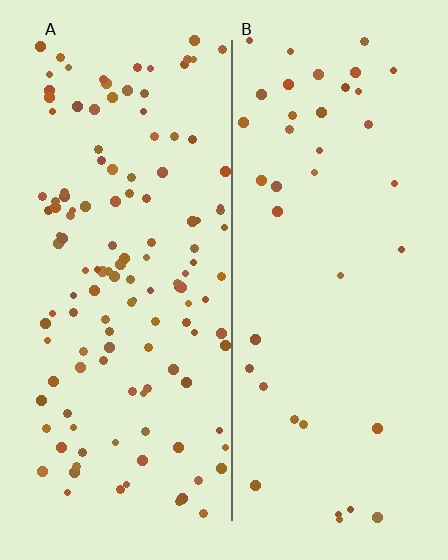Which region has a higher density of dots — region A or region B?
A (the left).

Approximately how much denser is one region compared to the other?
Approximately 3.3× — region A over region B.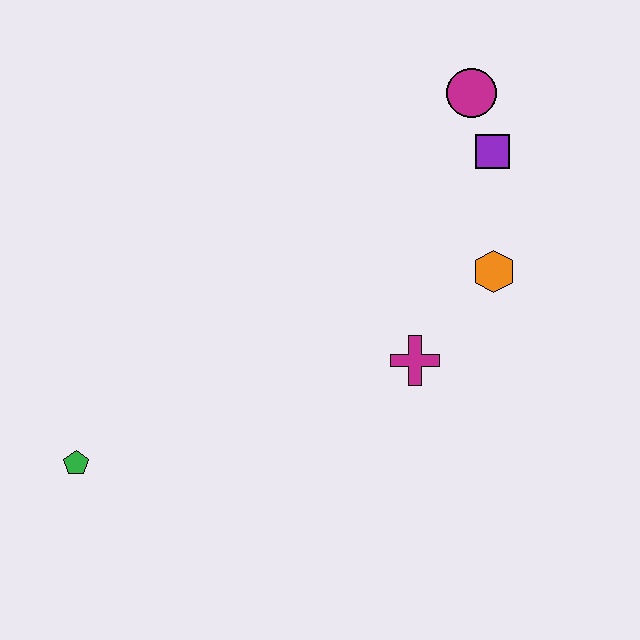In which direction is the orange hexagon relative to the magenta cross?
The orange hexagon is above the magenta cross.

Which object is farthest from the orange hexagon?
The green pentagon is farthest from the orange hexagon.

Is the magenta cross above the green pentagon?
Yes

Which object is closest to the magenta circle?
The purple square is closest to the magenta circle.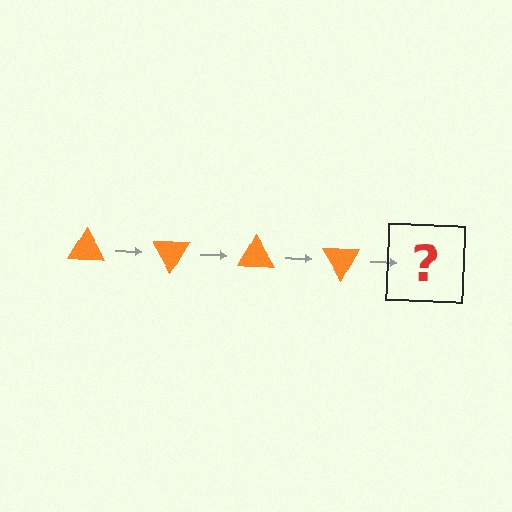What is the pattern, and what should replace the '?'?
The pattern is that the triangle rotates 60 degrees each step. The '?' should be an orange triangle rotated 240 degrees.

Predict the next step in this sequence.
The next step is an orange triangle rotated 240 degrees.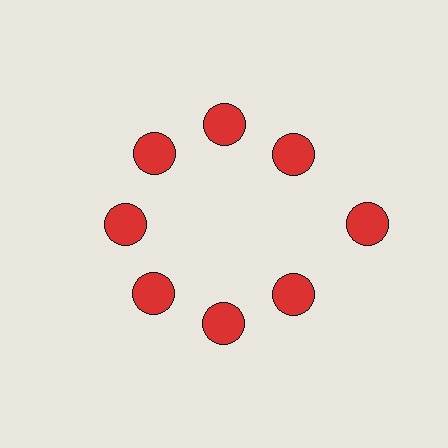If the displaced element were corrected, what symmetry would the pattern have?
It would have 8-fold rotational symmetry — the pattern would map onto itself every 45 degrees.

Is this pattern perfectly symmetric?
No. The 8 red circles are arranged in a ring, but one element near the 3 o'clock position is pushed outward from the center, breaking the 8-fold rotational symmetry.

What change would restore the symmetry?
The symmetry would be restored by moving it inward, back onto the ring so that all 8 circles sit at equal angles and equal distance from the center.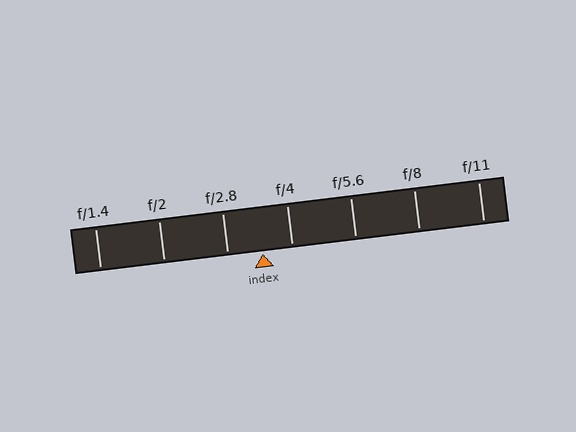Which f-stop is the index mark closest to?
The index mark is closest to f/4.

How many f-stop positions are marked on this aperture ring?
There are 7 f-stop positions marked.